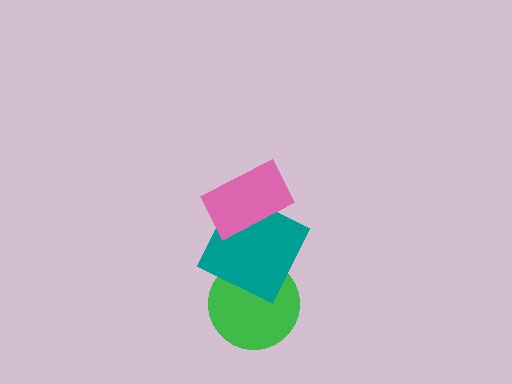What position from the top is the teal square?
The teal square is 2nd from the top.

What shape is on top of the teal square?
The pink rectangle is on top of the teal square.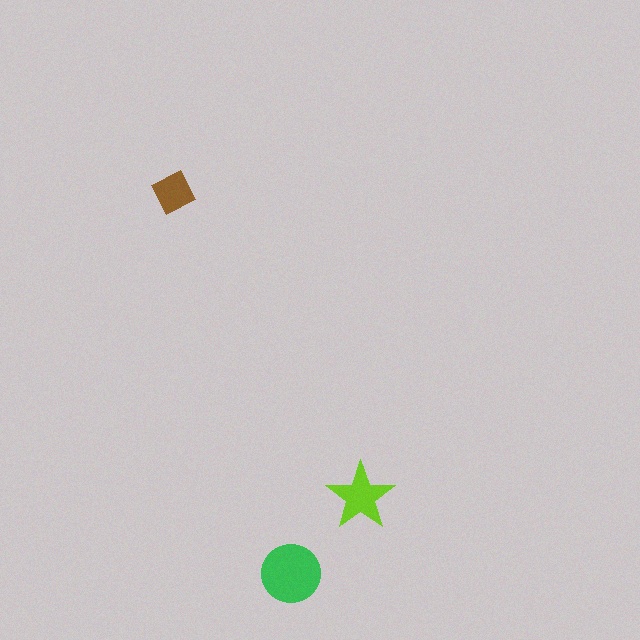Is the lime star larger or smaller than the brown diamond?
Larger.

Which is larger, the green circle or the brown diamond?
The green circle.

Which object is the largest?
The green circle.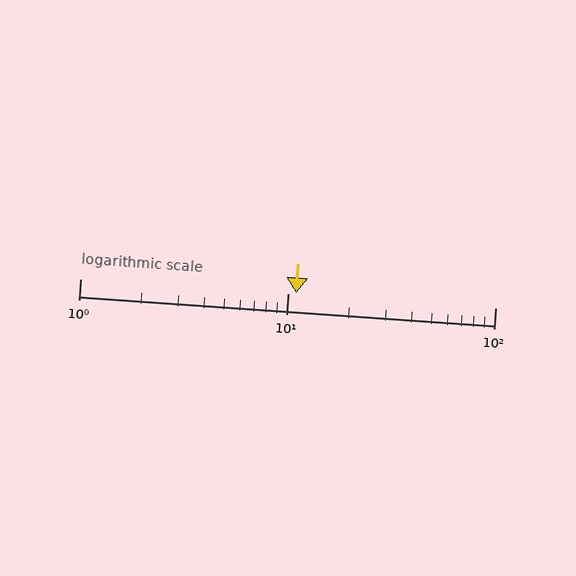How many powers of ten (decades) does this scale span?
The scale spans 2 decades, from 1 to 100.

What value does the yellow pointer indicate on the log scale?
The pointer indicates approximately 11.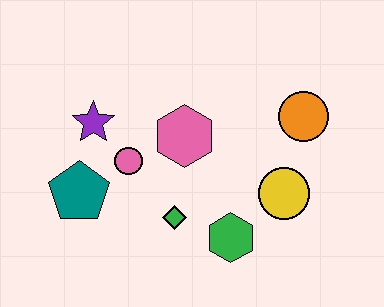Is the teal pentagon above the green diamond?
Yes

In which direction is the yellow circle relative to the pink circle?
The yellow circle is to the right of the pink circle.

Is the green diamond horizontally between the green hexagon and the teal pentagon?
Yes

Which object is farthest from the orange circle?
The teal pentagon is farthest from the orange circle.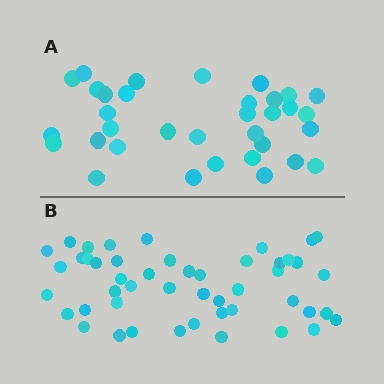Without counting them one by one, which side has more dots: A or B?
Region B (the bottom region) has more dots.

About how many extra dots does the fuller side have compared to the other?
Region B has approximately 15 more dots than region A.